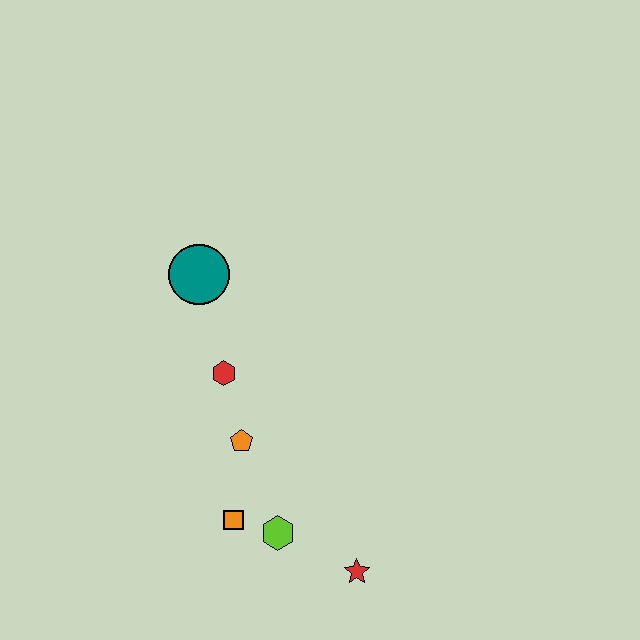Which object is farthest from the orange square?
The teal circle is farthest from the orange square.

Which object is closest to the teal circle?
The red hexagon is closest to the teal circle.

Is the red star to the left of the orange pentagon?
No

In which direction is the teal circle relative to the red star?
The teal circle is above the red star.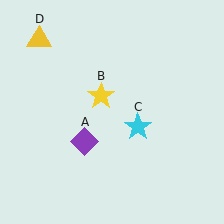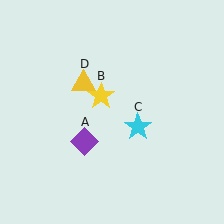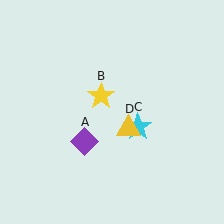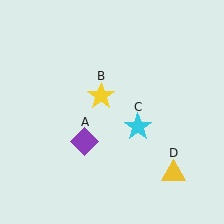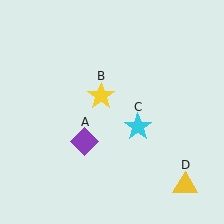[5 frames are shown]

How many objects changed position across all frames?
1 object changed position: yellow triangle (object D).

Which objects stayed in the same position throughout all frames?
Purple diamond (object A) and yellow star (object B) and cyan star (object C) remained stationary.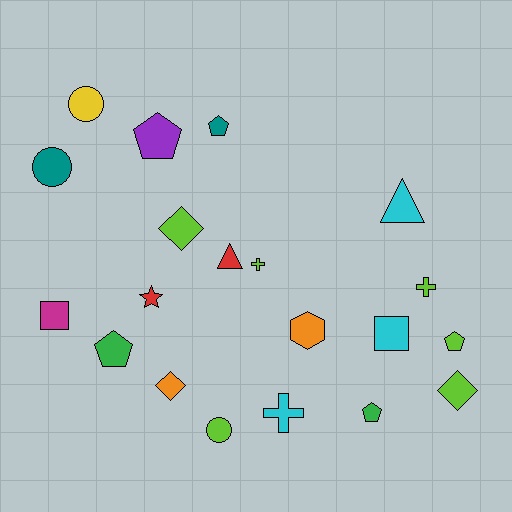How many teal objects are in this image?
There are 2 teal objects.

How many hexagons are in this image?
There is 1 hexagon.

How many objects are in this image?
There are 20 objects.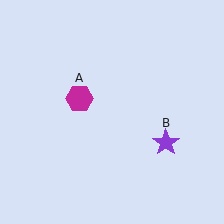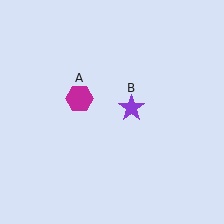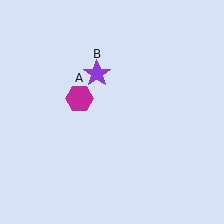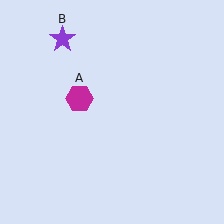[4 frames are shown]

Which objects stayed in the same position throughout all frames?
Magenta hexagon (object A) remained stationary.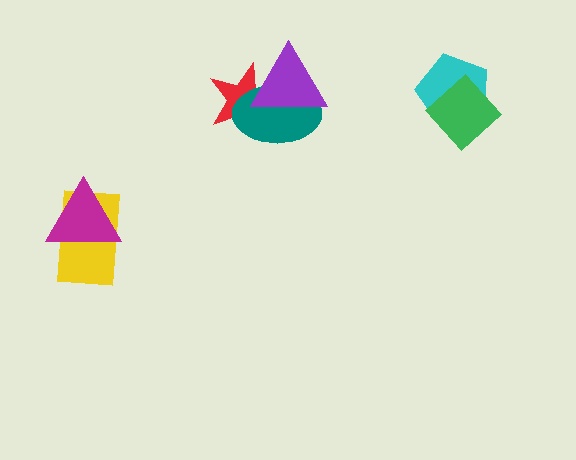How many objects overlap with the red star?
2 objects overlap with the red star.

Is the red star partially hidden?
Yes, it is partially covered by another shape.